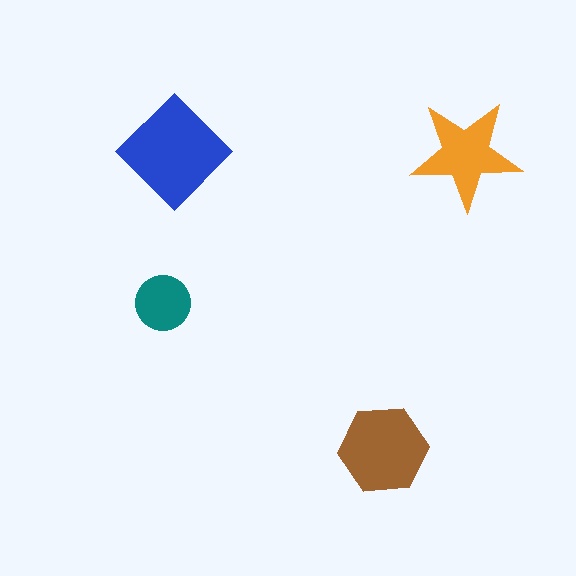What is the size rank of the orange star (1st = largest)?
3rd.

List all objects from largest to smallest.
The blue diamond, the brown hexagon, the orange star, the teal circle.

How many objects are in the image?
There are 4 objects in the image.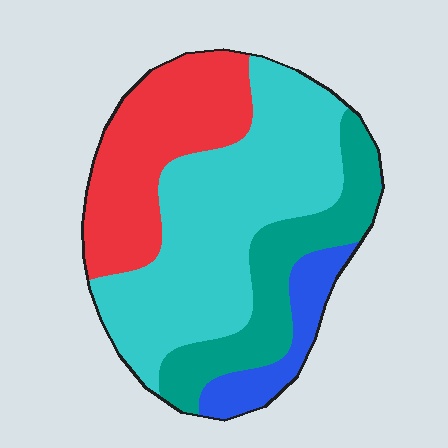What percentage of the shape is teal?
Teal covers 20% of the shape.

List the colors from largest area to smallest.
From largest to smallest: cyan, red, teal, blue.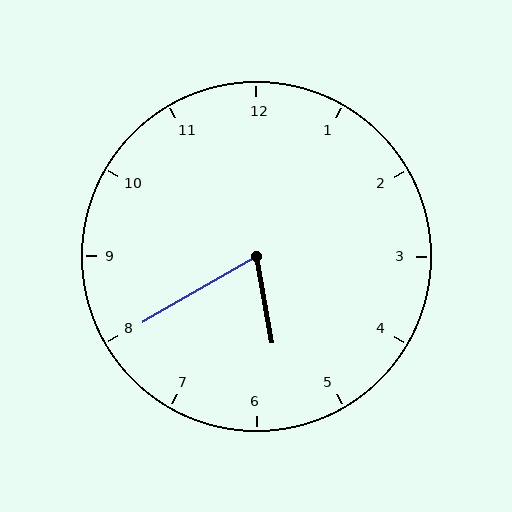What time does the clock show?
5:40.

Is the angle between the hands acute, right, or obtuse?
It is acute.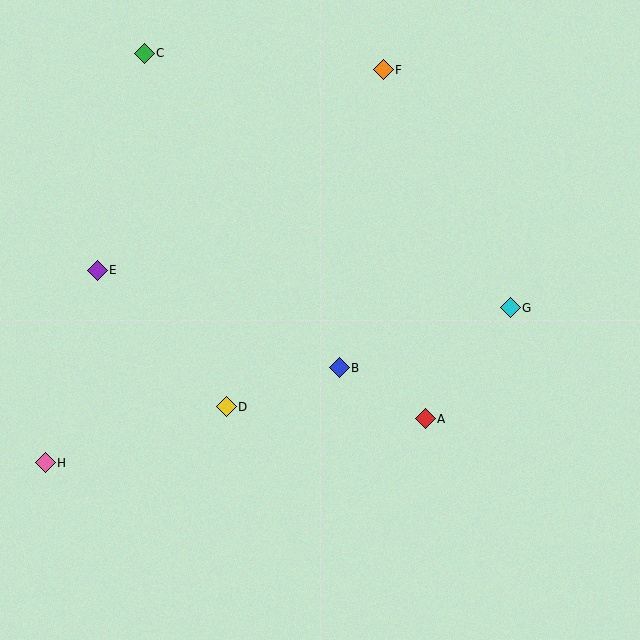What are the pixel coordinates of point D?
Point D is at (226, 407).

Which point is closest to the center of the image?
Point B at (339, 368) is closest to the center.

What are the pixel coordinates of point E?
Point E is at (97, 270).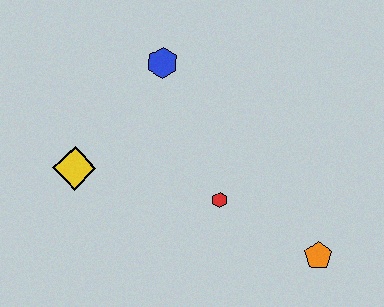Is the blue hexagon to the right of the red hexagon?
No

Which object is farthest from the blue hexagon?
The orange pentagon is farthest from the blue hexagon.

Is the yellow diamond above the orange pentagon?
Yes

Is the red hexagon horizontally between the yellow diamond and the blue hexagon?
No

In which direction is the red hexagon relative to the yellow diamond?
The red hexagon is to the right of the yellow diamond.